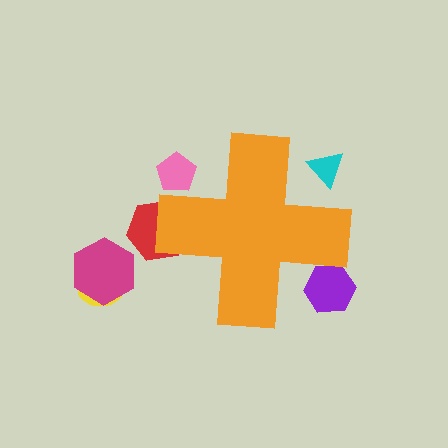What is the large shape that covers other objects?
An orange cross.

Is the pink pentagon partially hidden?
Yes, the pink pentagon is partially hidden behind the orange cross.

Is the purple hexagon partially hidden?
Yes, the purple hexagon is partially hidden behind the orange cross.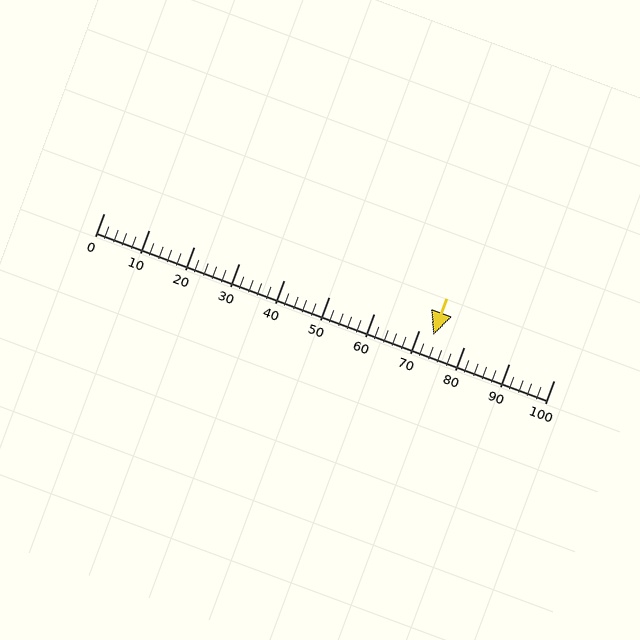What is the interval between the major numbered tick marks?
The major tick marks are spaced 10 units apart.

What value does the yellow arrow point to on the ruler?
The yellow arrow points to approximately 73.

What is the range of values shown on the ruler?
The ruler shows values from 0 to 100.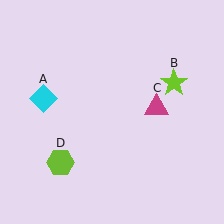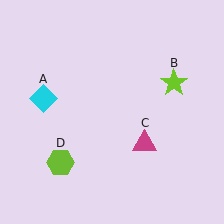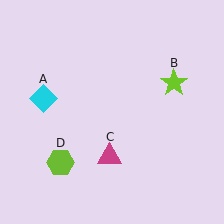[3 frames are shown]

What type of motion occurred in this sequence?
The magenta triangle (object C) rotated clockwise around the center of the scene.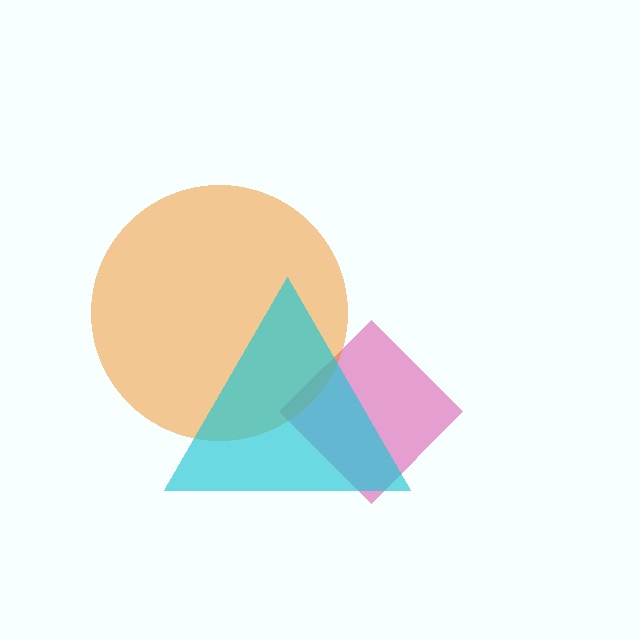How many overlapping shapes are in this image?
There are 3 overlapping shapes in the image.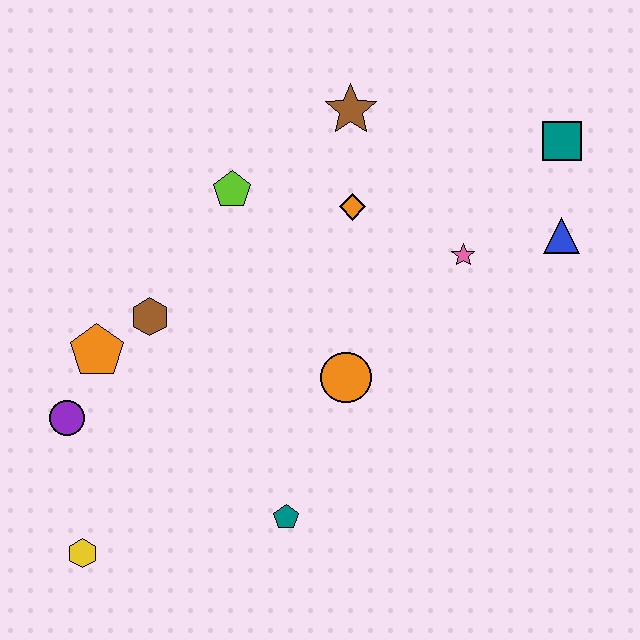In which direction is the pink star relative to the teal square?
The pink star is below the teal square.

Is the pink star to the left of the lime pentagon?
No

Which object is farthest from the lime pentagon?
The yellow hexagon is farthest from the lime pentagon.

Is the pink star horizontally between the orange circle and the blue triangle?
Yes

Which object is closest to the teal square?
The blue triangle is closest to the teal square.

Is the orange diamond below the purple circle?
No